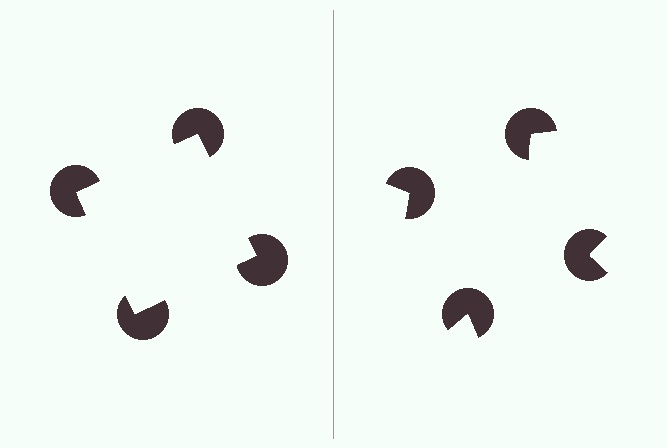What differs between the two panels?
The pac-man discs are positioned identically on both sides; only the wedge orientations differ. On the left they align to a square; on the right they are misaligned.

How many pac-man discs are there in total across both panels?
8 — 4 on each side.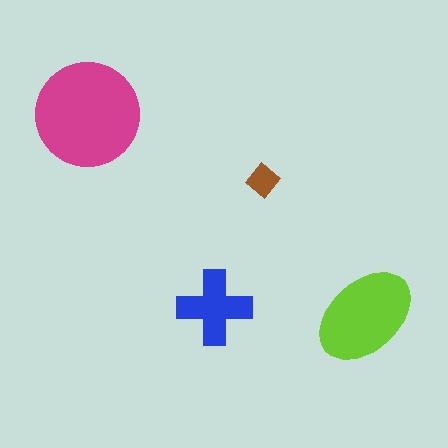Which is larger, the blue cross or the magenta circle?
The magenta circle.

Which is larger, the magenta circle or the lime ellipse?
The magenta circle.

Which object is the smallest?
The brown diamond.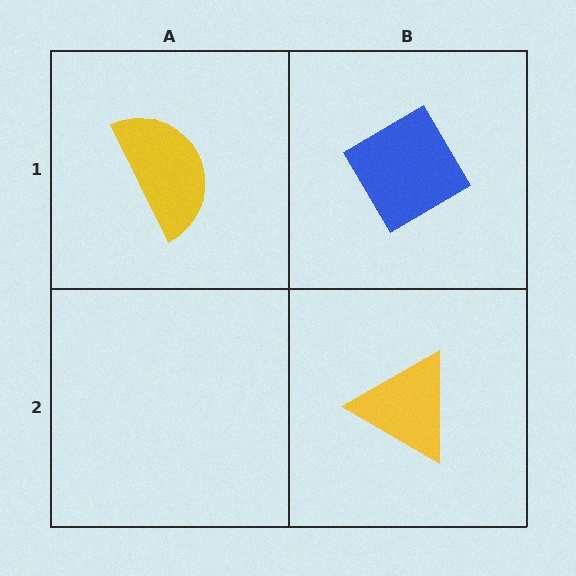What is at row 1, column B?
A blue diamond.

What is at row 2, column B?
A yellow triangle.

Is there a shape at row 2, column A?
No, that cell is empty.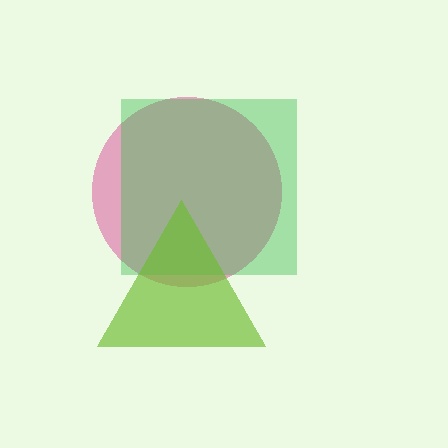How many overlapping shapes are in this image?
There are 3 overlapping shapes in the image.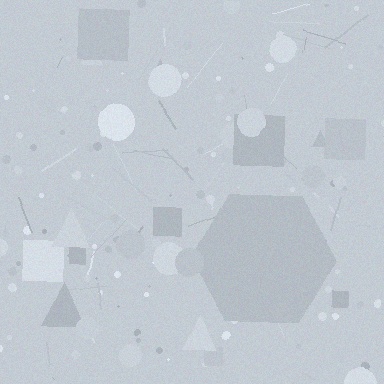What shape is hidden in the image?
A hexagon is hidden in the image.